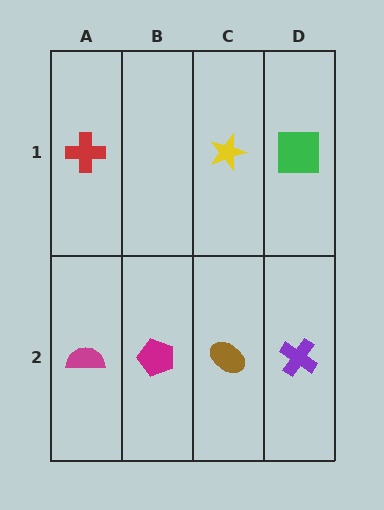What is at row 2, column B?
A magenta pentagon.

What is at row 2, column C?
A brown ellipse.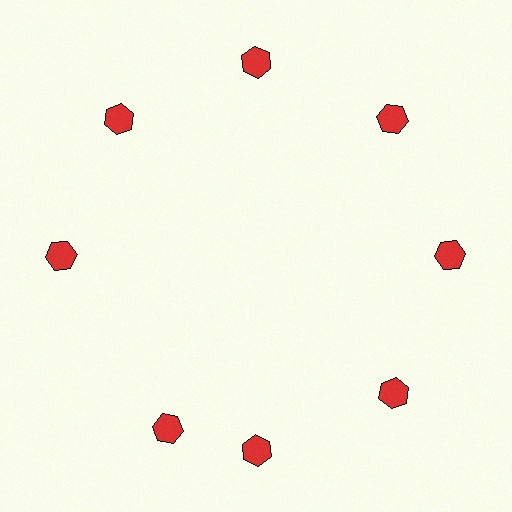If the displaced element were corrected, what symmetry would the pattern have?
It would have 8-fold rotational symmetry — the pattern would map onto itself every 45 degrees.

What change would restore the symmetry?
The symmetry would be restored by rotating it back into even spacing with its neighbors so that all 8 hexagons sit at equal angles and equal distance from the center.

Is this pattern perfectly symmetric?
No. The 8 red hexagons are arranged in a ring, but one element near the 8 o'clock position is rotated out of alignment along the ring, breaking the 8-fold rotational symmetry.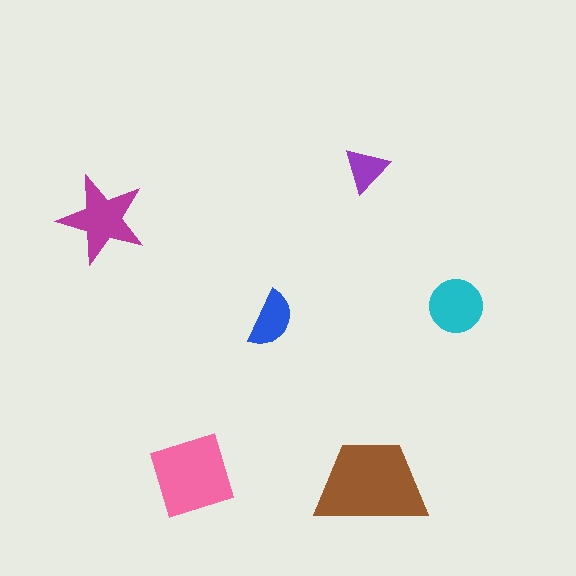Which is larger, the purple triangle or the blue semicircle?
The blue semicircle.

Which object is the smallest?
The purple triangle.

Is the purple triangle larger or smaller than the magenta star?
Smaller.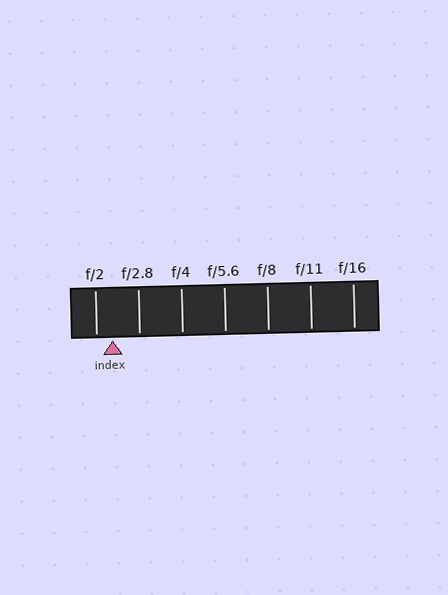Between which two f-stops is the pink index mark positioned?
The index mark is between f/2 and f/2.8.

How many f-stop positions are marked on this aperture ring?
There are 7 f-stop positions marked.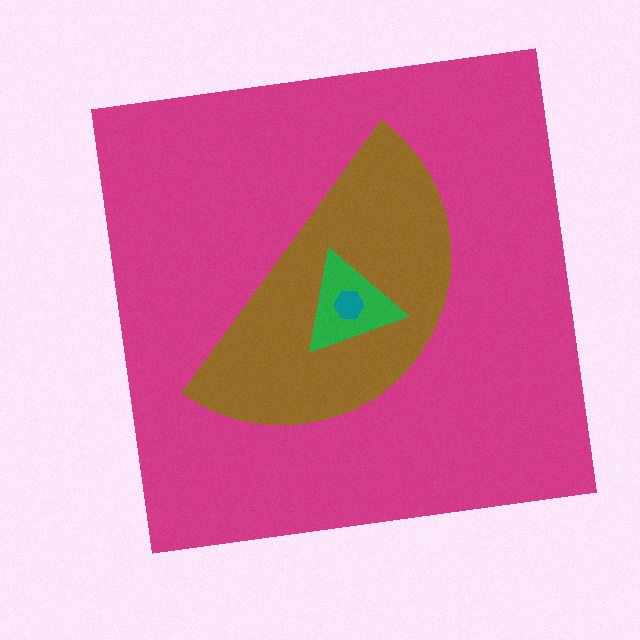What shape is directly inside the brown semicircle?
The green triangle.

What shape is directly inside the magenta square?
The brown semicircle.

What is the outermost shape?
The magenta square.